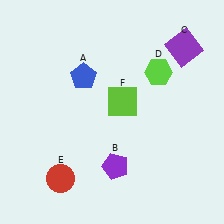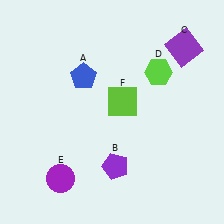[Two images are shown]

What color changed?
The circle (E) changed from red in Image 1 to purple in Image 2.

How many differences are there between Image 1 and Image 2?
There is 1 difference between the two images.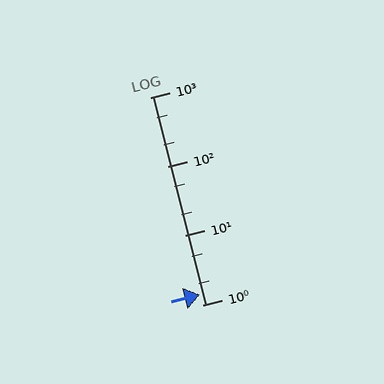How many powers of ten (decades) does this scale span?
The scale spans 3 decades, from 1 to 1000.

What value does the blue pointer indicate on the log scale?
The pointer indicates approximately 1.4.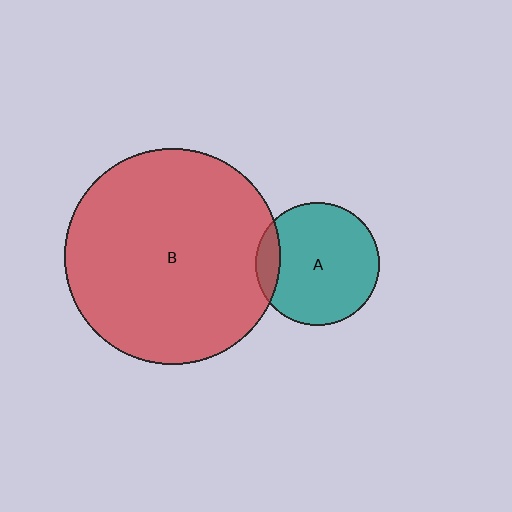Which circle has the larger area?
Circle B (red).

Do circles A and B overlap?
Yes.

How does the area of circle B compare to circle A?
Approximately 3.1 times.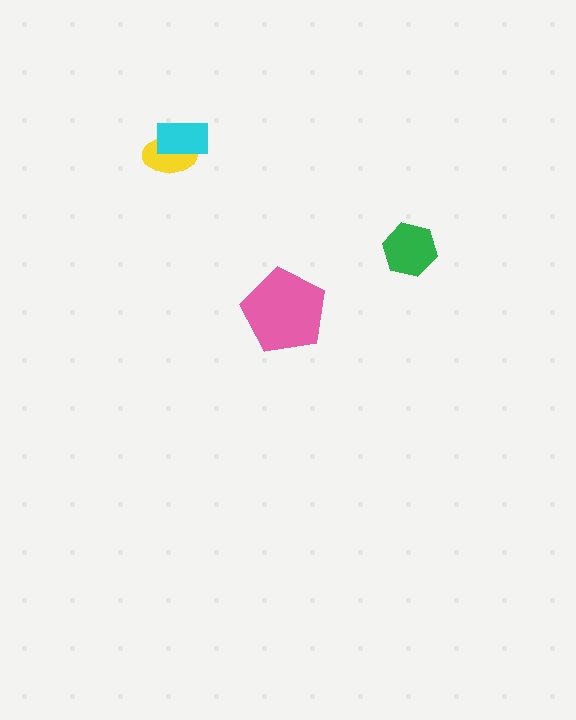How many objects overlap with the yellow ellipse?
1 object overlaps with the yellow ellipse.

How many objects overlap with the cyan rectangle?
1 object overlaps with the cyan rectangle.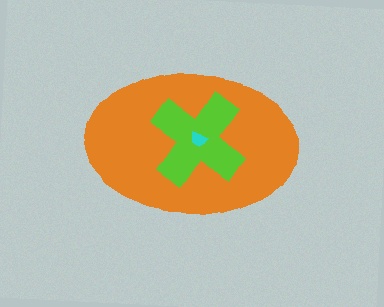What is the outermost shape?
The orange ellipse.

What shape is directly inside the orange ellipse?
The lime cross.